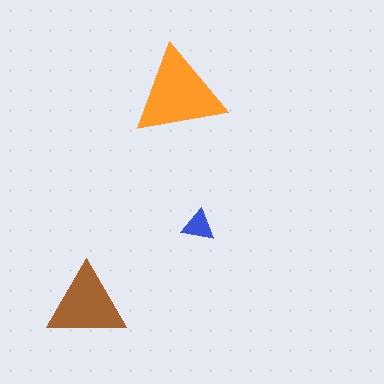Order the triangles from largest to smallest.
the orange one, the brown one, the blue one.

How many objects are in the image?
There are 3 objects in the image.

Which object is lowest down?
The brown triangle is bottommost.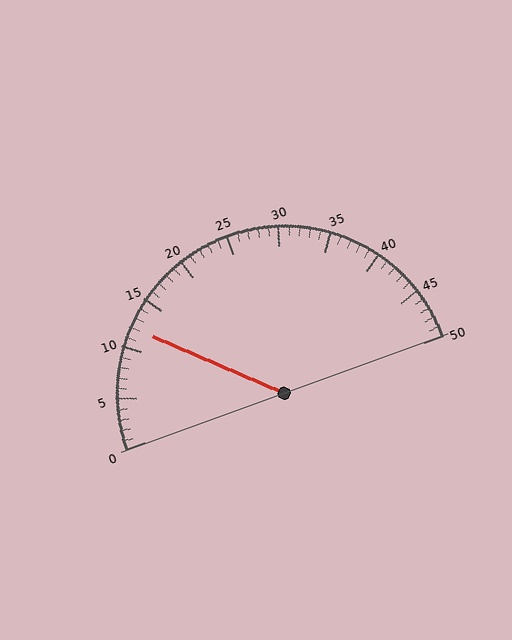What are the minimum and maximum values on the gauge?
The gauge ranges from 0 to 50.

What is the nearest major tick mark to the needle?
The nearest major tick mark is 10.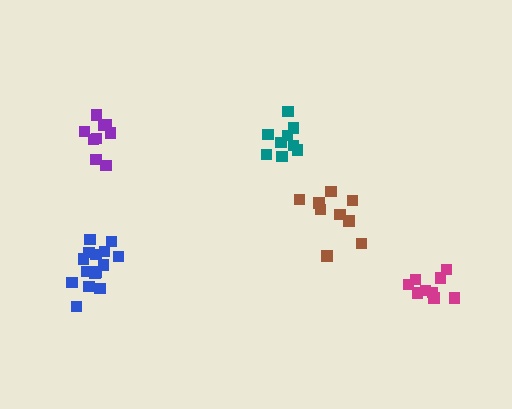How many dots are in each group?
Group 1: 9 dots, Group 2: 9 dots, Group 3: 9 dots, Group 4: 15 dots, Group 5: 9 dots (51 total).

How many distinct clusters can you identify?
There are 5 distinct clusters.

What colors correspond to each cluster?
The clusters are colored: teal, brown, purple, blue, magenta.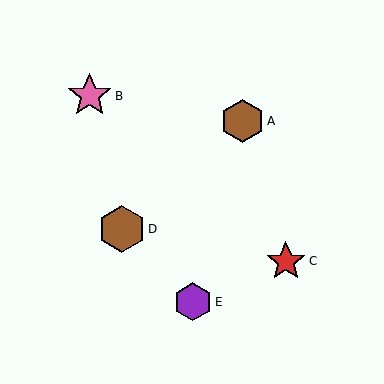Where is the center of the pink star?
The center of the pink star is at (90, 96).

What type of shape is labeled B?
Shape B is a pink star.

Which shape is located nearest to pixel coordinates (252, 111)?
The brown hexagon (labeled A) at (242, 121) is nearest to that location.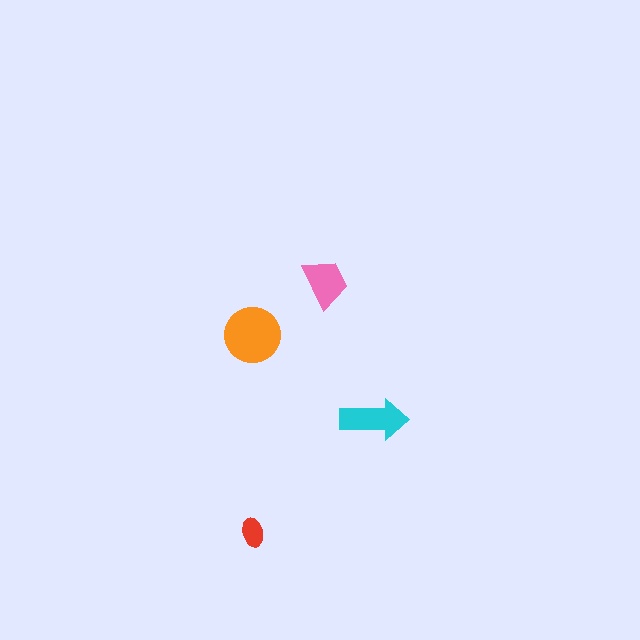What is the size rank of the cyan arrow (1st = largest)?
2nd.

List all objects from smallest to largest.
The red ellipse, the pink trapezoid, the cyan arrow, the orange circle.